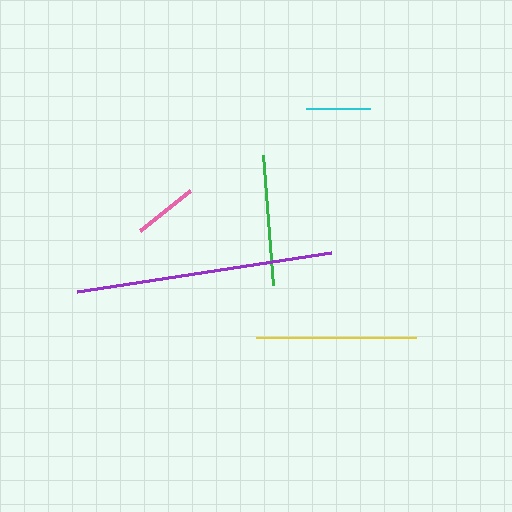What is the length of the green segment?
The green segment is approximately 130 pixels long.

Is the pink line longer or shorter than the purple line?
The purple line is longer than the pink line.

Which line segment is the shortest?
The cyan line is the shortest at approximately 64 pixels.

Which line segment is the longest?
The purple line is the longest at approximately 256 pixels.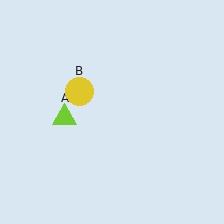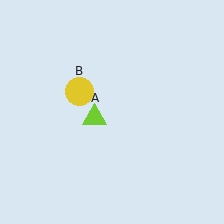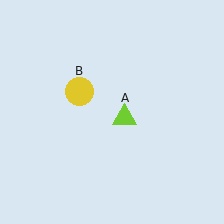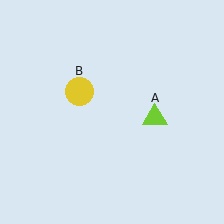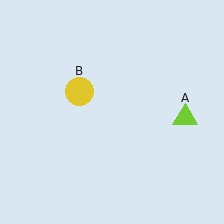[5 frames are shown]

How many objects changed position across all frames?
1 object changed position: lime triangle (object A).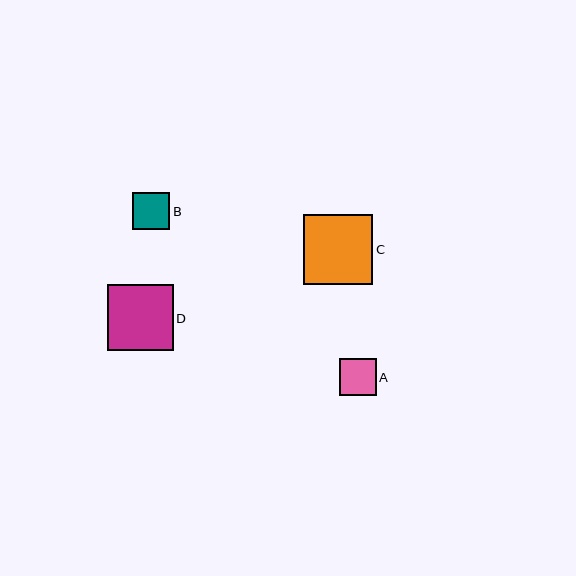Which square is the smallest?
Square A is the smallest with a size of approximately 36 pixels.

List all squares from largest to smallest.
From largest to smallest: C, D, B, A.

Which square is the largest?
Square C is the largest with a size of approximately 70 pixels.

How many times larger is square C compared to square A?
Square C is approximately 1.9 times the size of square A.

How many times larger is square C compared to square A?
Square C is approximately 1.9 times the size of square A.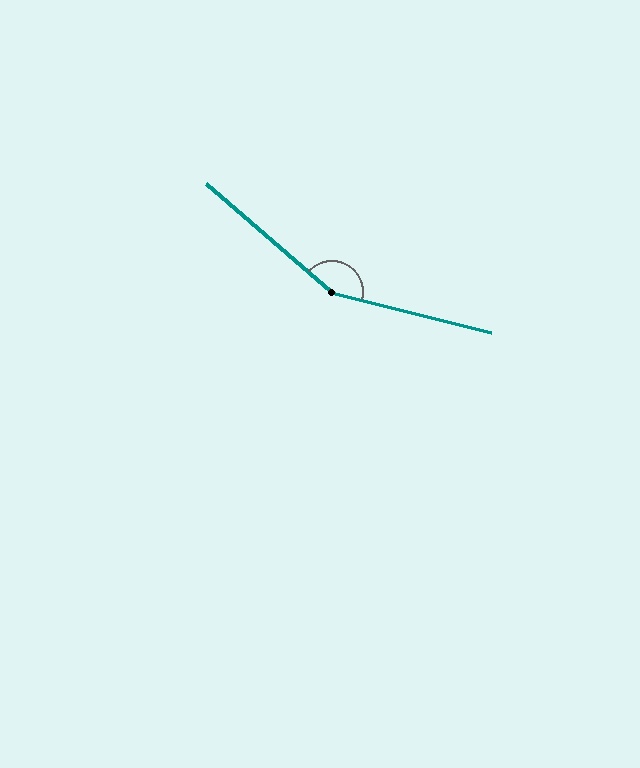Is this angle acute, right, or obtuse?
It is obtuse.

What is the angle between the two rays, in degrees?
Approximately 153 degrees.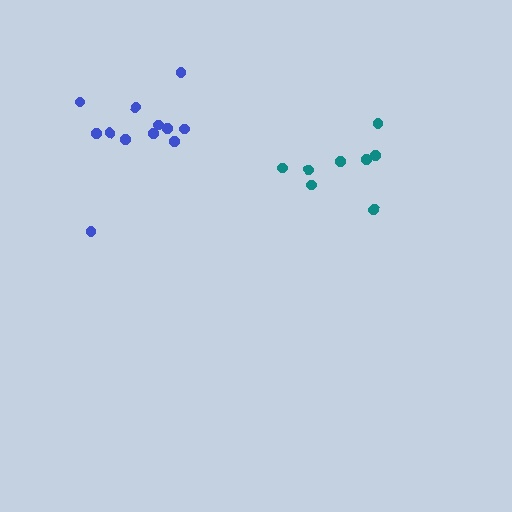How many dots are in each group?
Group 1: 12 dots, Group 2: 8 dots (20 total).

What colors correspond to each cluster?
The clusters are colored: blue, teal.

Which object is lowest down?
The teal cluster is bottommost.